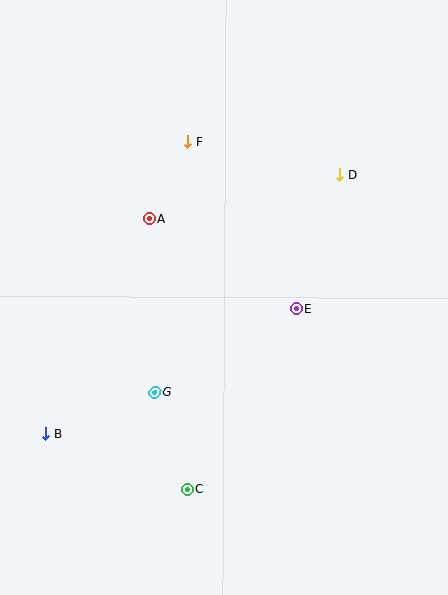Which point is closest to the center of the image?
Point E at (296, 309) is closest to the center.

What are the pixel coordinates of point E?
Point E is at (296, 309).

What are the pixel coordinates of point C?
Point C is at (187, 489).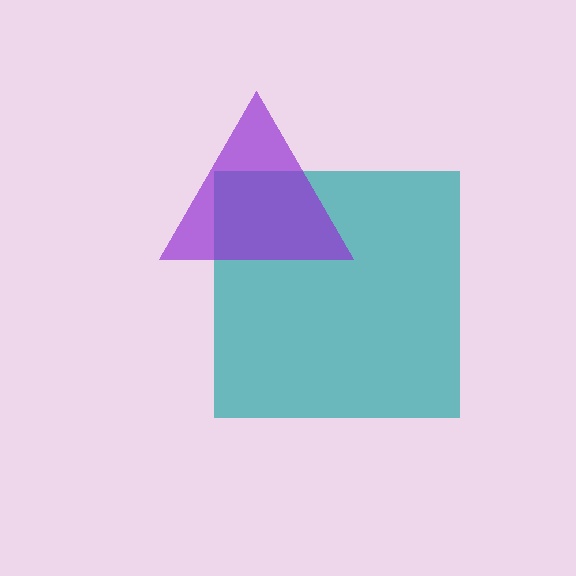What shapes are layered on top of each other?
The layered shapes are: a teal square, a purple triangle.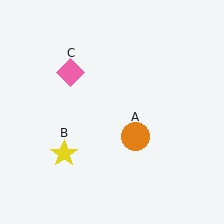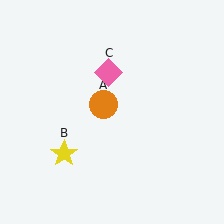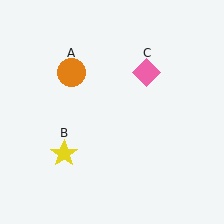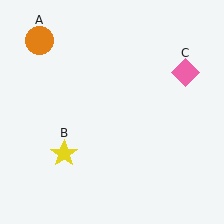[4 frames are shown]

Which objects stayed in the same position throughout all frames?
Yellow star (object B) remained stationary.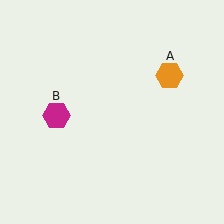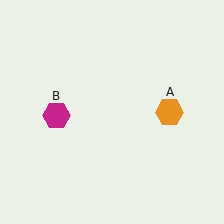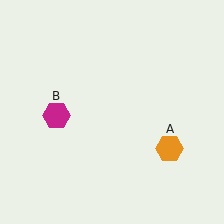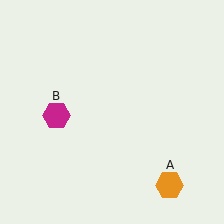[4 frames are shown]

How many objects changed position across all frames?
1 object changed position: orange hexagon (object A).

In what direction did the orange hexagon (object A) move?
The orange hexagon (object A) moved down.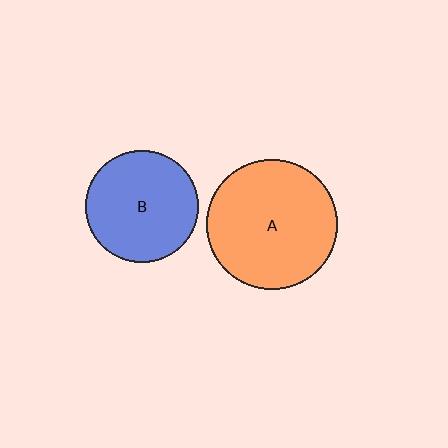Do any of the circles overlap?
No, none of the circles overlap.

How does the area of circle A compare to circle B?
Approximately 1.3 times.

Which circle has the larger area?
Circle A (orange).